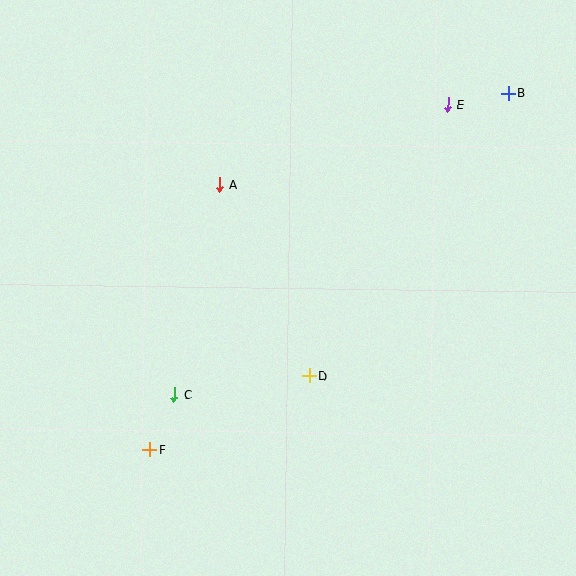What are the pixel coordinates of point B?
Point B is at (508, 93).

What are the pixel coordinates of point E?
Point E is at (448, 105).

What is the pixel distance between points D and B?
The distance between D and B is 346 pixels.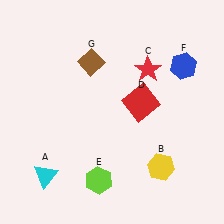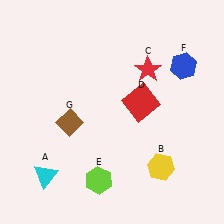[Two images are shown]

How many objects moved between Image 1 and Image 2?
1 object moved between the two images.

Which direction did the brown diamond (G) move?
The brown diamond (G) moved down.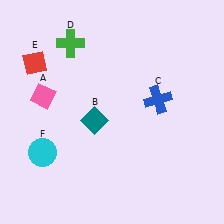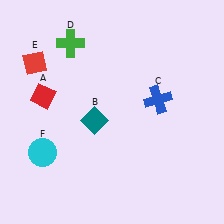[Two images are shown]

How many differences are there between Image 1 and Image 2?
There is 1 difference between the two images.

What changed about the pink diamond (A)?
In Image 1, A is pink. In Image 2, it changed to red.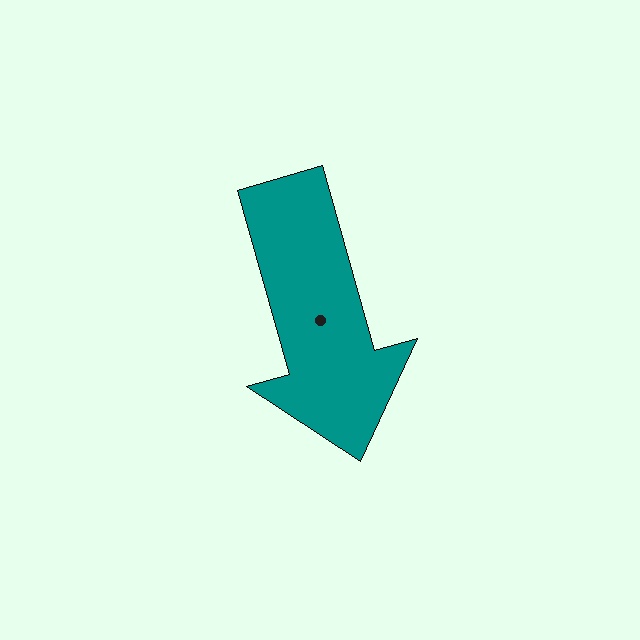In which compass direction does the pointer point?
South.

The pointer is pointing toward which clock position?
Roughly 5 o'clock.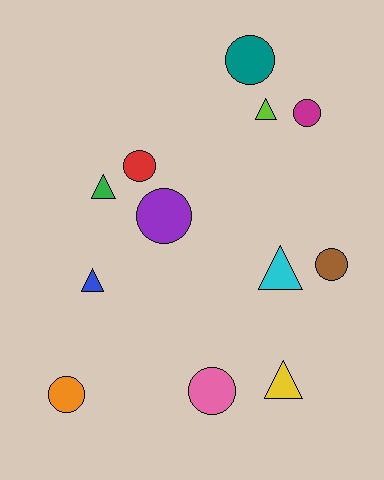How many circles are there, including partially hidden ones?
There are 7 circles.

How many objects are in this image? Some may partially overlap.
There are 12 objects.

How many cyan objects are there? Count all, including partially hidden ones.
There is 1 cyan object.